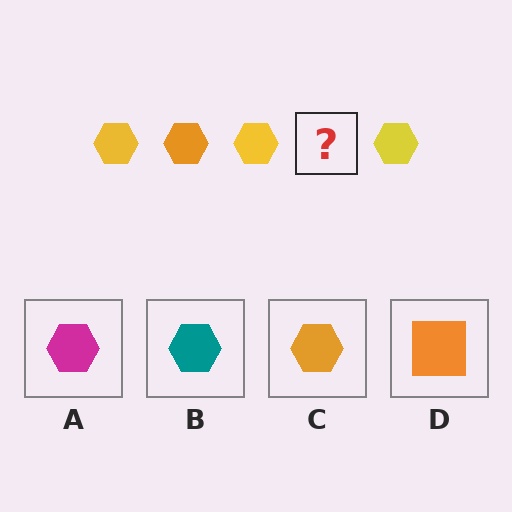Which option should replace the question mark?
Option C.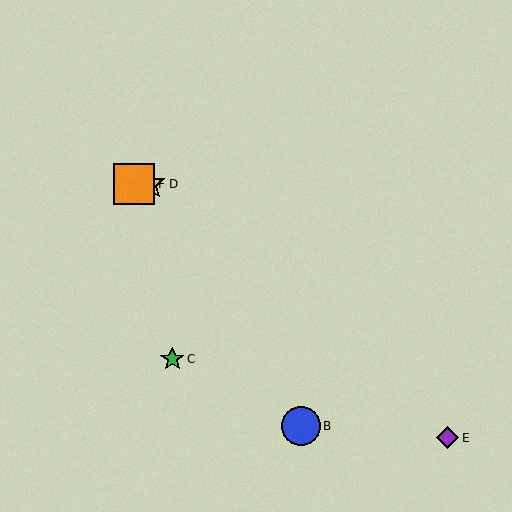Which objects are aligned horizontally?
Objects A, D, F are aligned horizontally.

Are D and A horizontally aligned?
Yes, both are at y≈184.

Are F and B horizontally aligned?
No, F is at y≈184 and B is at y≈426.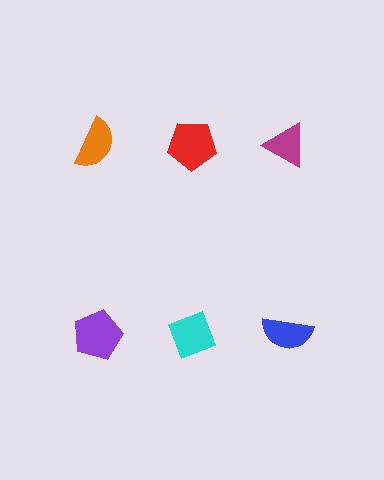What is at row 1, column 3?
A magenta triangle.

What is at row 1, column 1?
An orange semicircle.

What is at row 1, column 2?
A red pentagon.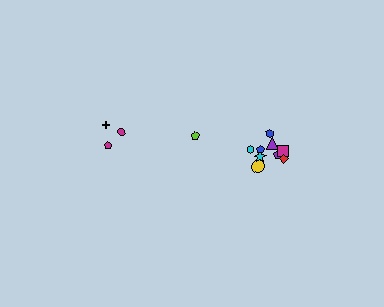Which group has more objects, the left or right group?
The right group.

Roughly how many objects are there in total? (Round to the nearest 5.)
Roughly 15 objects in total.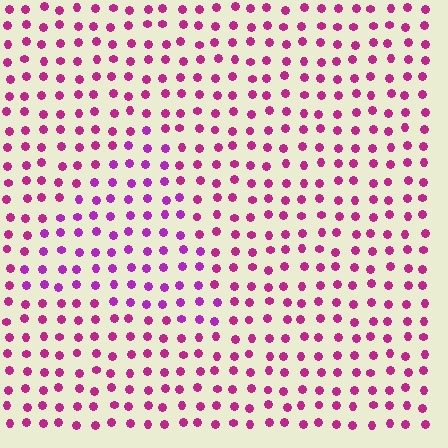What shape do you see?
I see a triangle.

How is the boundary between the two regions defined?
The boundary is defined purely by a slight shift in hue (about 24 degrees). Spacing, size, and orientation are identical on both sides.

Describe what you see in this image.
The image is filled with small magenta elements in a uniform arrangement. A triangle-shaped region is visible where the elements are tinted to a slightly different hue, forming a subtle color boundary.